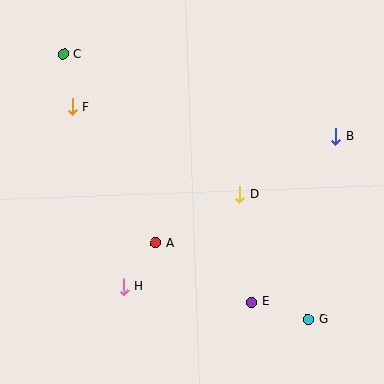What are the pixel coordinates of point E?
Point E is at (252, 302).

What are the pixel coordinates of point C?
Point C is at (63, 54).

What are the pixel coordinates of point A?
Point A is at (156, 243).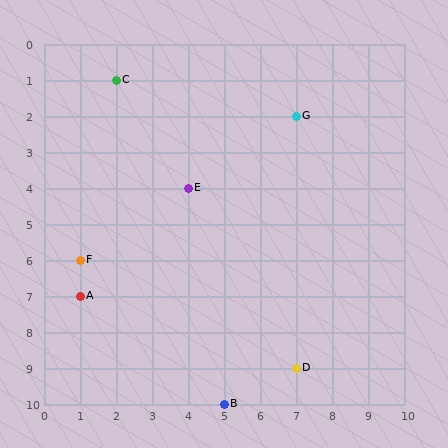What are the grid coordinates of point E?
Point E is at grid coordinates (4, 4).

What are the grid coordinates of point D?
Point D is at grid coordinates (7, 9).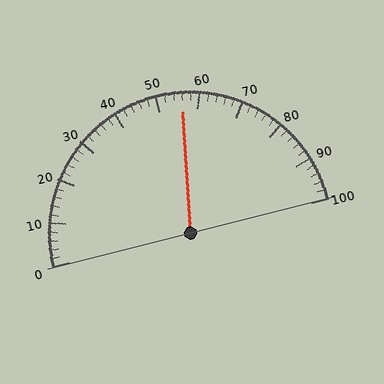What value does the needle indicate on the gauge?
The needle indicates approximately 56.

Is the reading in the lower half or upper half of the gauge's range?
The reading is in the upper half of the range (0 to 100).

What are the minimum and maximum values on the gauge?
The gauge ranges from 0 to 100.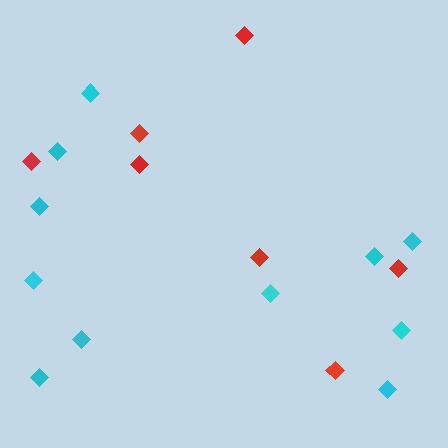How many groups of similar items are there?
There are 2 groups: one group of cyan diamonds (11) and one group of red diamonds (7).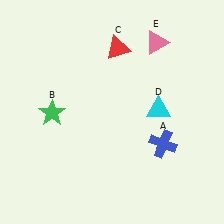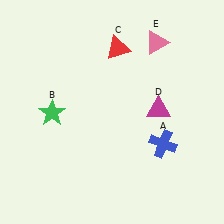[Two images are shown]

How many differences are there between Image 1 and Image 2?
There is 1 difference between the two images.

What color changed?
The triangle (D) changed from cyan in Image 1 to magenta in Image 2.